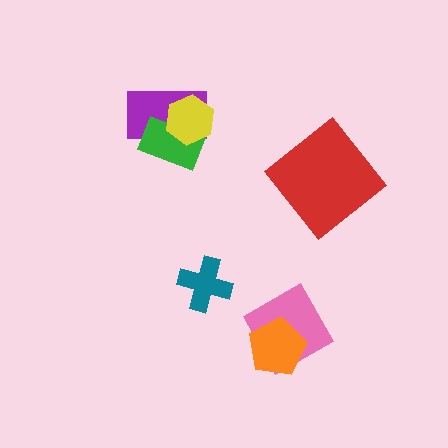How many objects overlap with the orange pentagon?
1 object overlaps with the orange pentagon.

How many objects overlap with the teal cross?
0 objects overlap with the teal cross.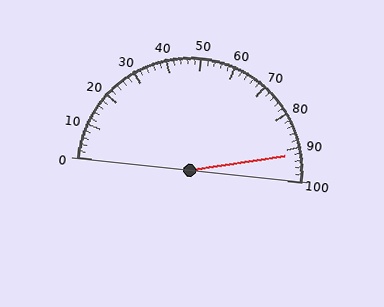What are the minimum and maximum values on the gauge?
The gauge ranges from 0 to 100.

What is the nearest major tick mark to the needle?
The nearest major tick mark is 90.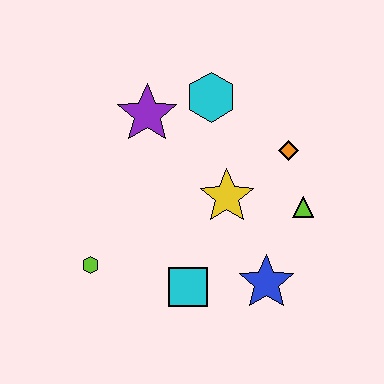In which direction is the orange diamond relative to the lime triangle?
The orange diamond is above the lime triangle.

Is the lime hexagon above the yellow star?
No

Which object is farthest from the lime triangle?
The lime hexagon is farthest from the lime triangle.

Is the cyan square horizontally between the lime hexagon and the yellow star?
Yes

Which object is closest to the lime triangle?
The orange diamond is closest to the lime triangle.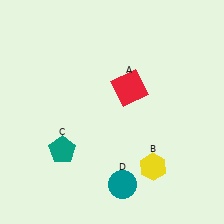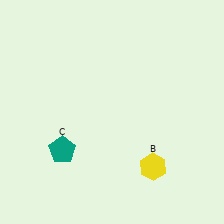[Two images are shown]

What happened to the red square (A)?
The red square (A) was removed in Image 2. It was in the top-right area of Image 1.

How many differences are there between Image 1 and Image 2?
There are 2 differences between the two images.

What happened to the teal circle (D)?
The teal circle (D) was removed in Image 2. It was in the bottom-right area of Image 1.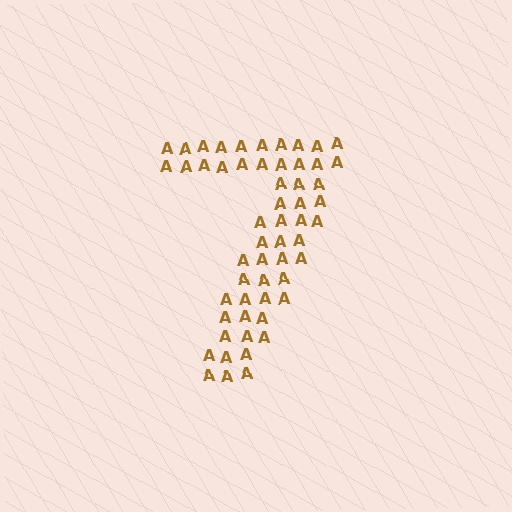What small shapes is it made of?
It is made of small letter A's.